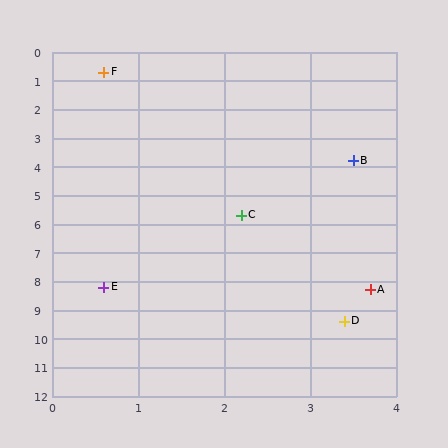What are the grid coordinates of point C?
Point C is at approximately (2.2, 5.7).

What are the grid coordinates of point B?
Point B is at approximately (3.5, 3.8).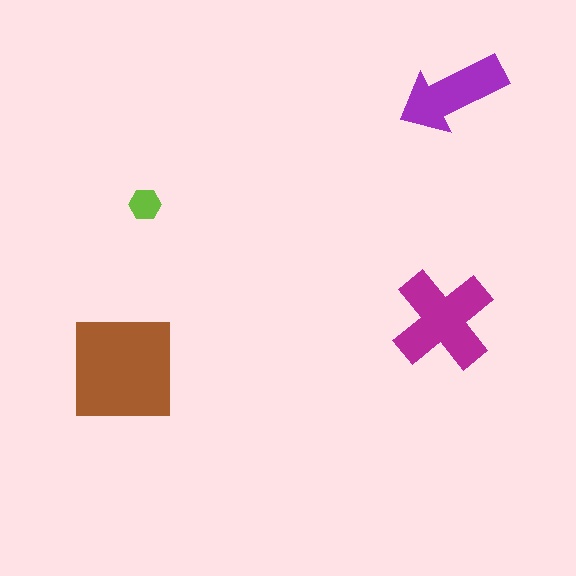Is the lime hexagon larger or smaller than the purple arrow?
Smaller.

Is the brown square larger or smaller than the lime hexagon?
Larger.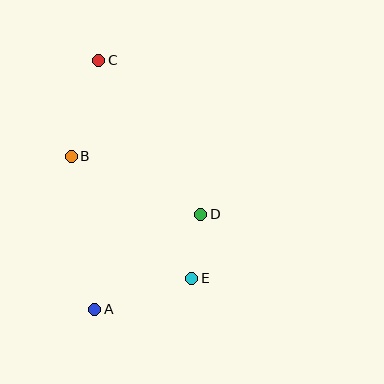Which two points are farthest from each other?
Points A and C are farthest from each other.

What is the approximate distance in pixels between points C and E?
The distance between C and E is approximately 237 pixels.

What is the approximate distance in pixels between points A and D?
The distance between A and D is approximately 142 pixels.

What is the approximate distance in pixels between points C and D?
The distance between C and D is approximately 185 pixels.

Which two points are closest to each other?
Points D and E are closest to each other.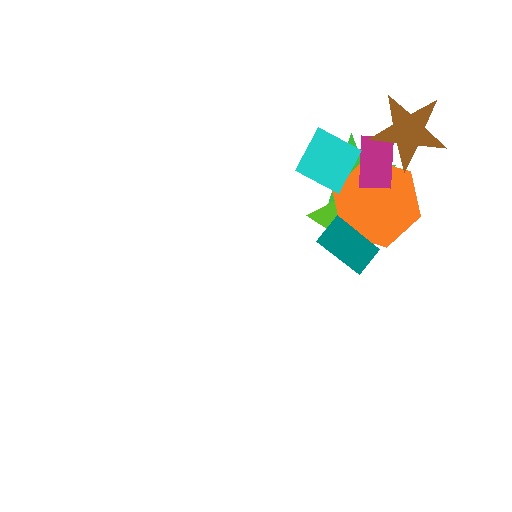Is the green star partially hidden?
Yes, it is partially covered by another shape.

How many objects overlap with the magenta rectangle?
4 objects overlap with the magenta rectangle.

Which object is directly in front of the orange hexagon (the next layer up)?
The teal rectangle is directly in front of the orange hexagon.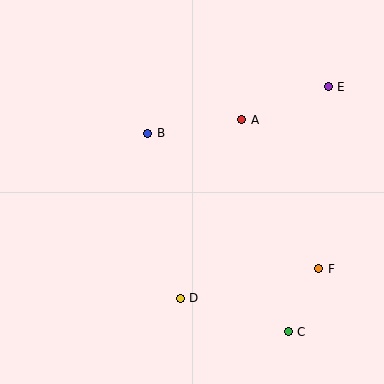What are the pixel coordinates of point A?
Point A is at (242, 120).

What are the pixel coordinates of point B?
Point B is at (148, 133).